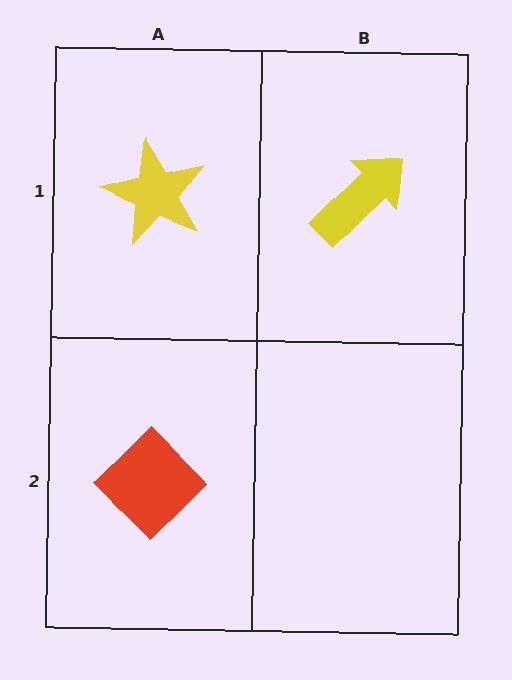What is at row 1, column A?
A yellow star.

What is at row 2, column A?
A red diamond.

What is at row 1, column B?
A yellow arrow.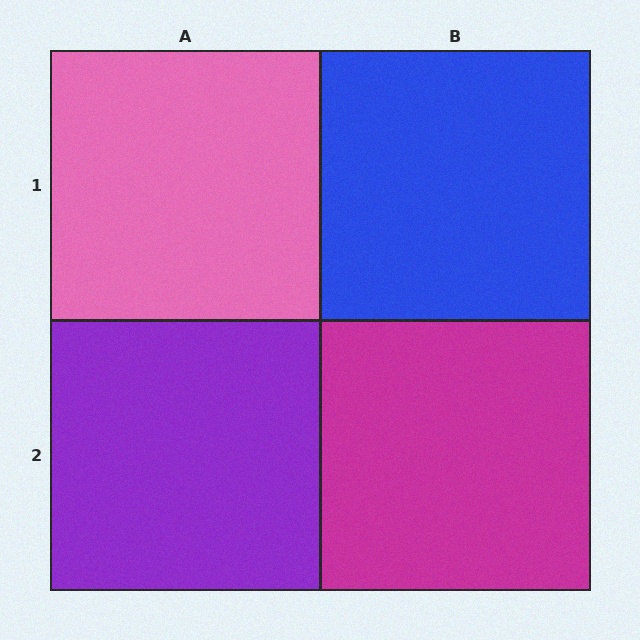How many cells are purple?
1 cell is purple.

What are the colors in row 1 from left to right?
Pink, blue.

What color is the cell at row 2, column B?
Magenta.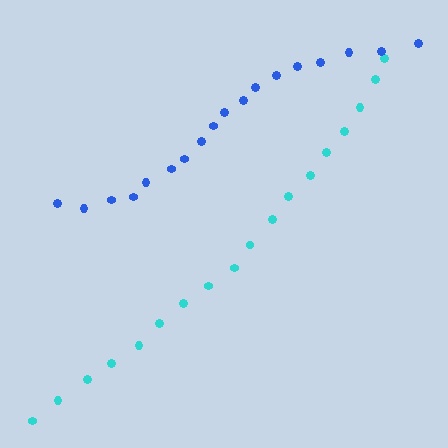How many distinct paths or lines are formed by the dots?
There are 2 distinct paths.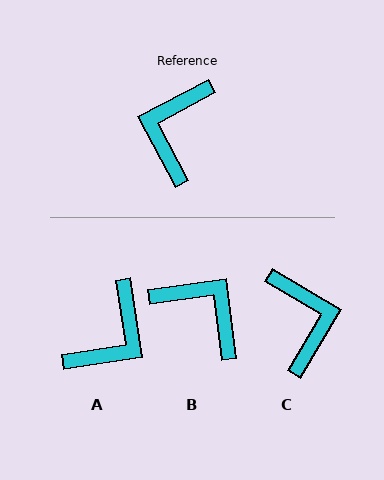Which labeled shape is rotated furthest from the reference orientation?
A, about 161 degrees away.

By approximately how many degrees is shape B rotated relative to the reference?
Approximately 110 degrees clockwise.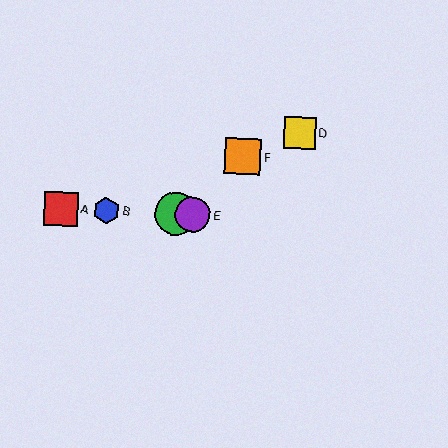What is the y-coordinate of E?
Object E is at y≈215.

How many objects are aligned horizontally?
4 objects (A, B, C, E) are aligned horizontally.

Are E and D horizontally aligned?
No, E is at y≈215 and D is at y≈133.